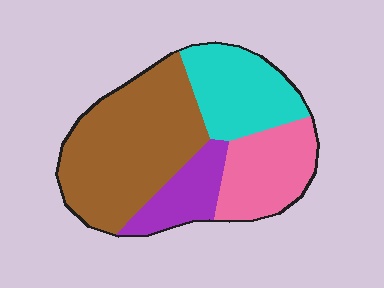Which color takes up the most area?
Brown, at roughly 45%.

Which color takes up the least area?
Purple, at roughly 15%.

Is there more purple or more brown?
Brown.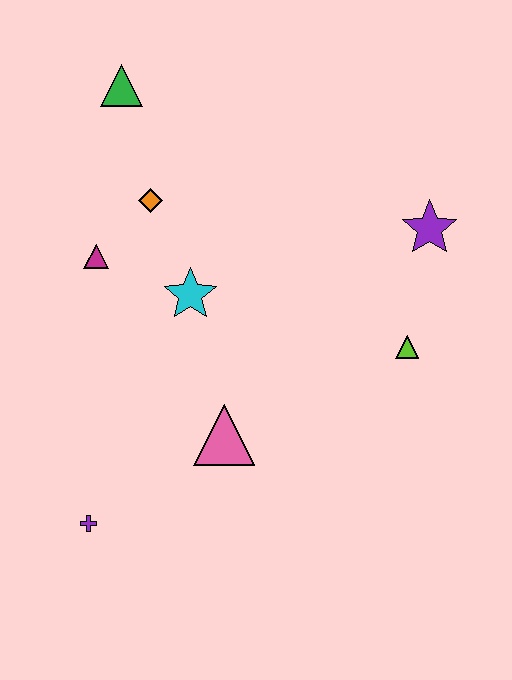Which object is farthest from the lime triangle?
The green triangle is farthest from the lime triangle.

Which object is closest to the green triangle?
The orange diamond is closest to the green triangle.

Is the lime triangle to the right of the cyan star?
Yes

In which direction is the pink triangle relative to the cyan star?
The pink triangle is below the cyan star.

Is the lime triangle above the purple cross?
Yes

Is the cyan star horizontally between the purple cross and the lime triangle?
Yes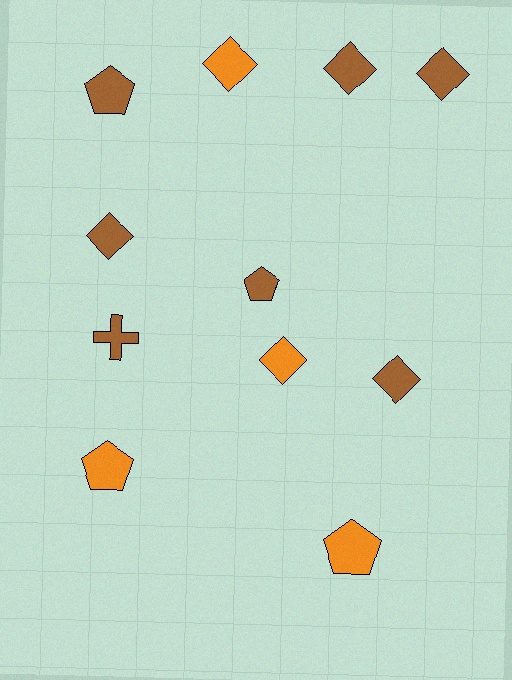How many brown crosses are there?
There is 1 brown cross.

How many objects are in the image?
There are 11 objects.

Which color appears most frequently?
Brown, with 7 objects.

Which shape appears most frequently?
Diamond, with 6 objects.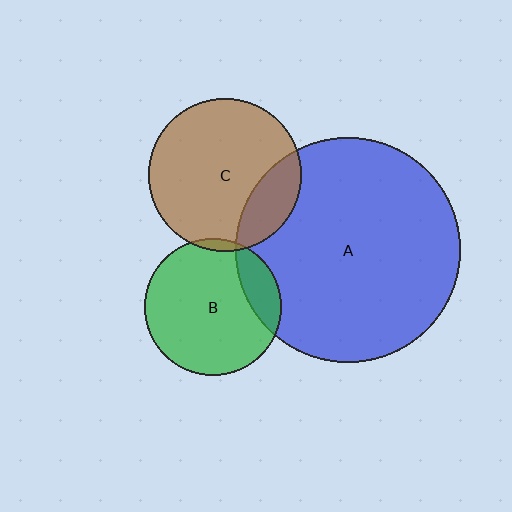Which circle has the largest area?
Circle A (blue).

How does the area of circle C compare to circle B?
Approximately 1.2 times.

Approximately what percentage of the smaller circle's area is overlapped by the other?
Approximately 20%.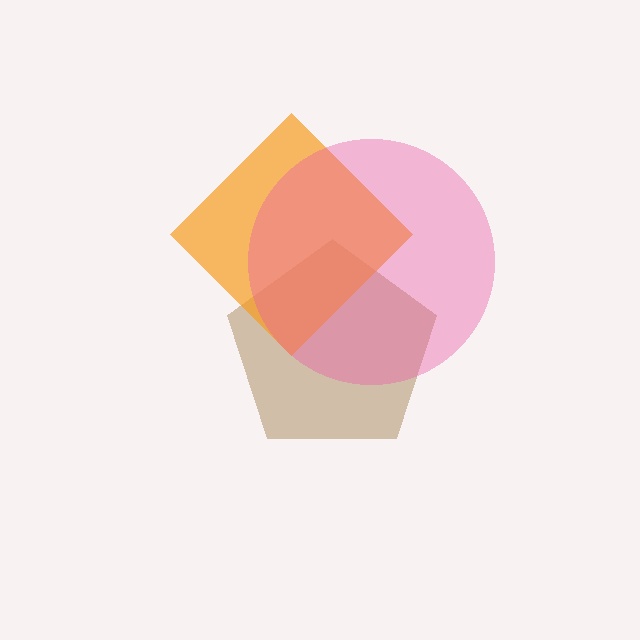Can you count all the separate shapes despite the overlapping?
Yes, there are 3 separate shapes.